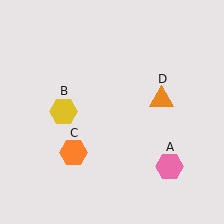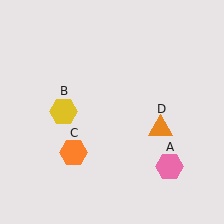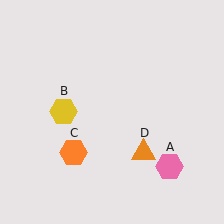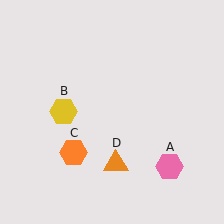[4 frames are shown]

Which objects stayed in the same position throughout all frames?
Pink hexagon (object A) and yellow hexagon (object B) and orange hexagon (object C) remained stationary.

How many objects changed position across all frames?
1 object changed position: orange triangle (object D).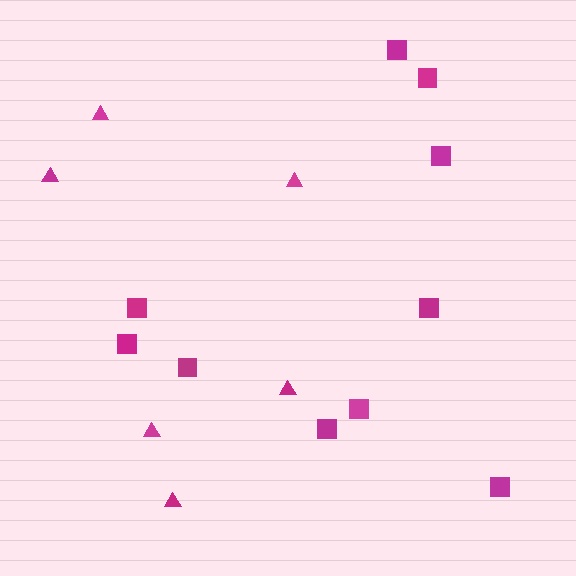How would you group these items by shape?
There are 2 groups: one group of triangles (6) and one group of squares (10).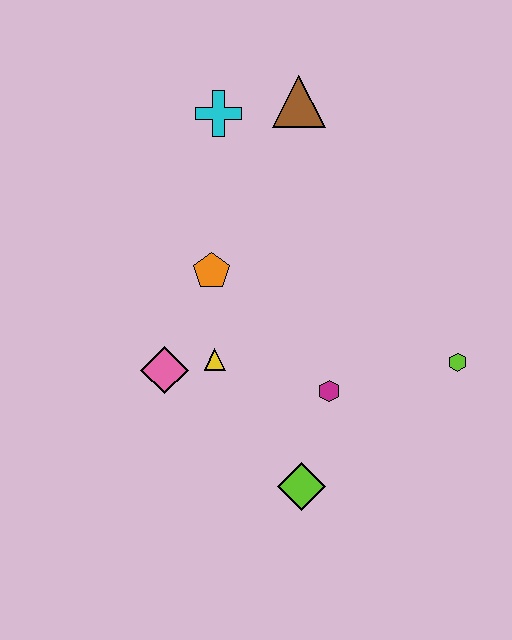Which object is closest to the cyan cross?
The brown triangle is closest to the cyan cross.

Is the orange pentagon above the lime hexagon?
Yes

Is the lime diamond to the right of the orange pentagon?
Yes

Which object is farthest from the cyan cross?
The lime diamond is farthest from the cyan cross.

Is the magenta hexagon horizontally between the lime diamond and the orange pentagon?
No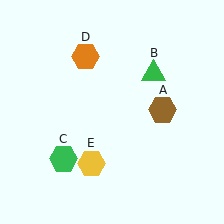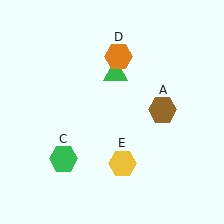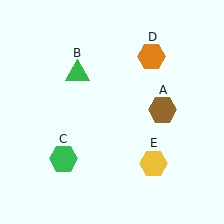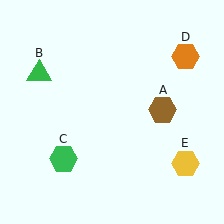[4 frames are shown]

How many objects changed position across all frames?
3 objects changed position: green triangle (object B), orange hexagon (object D), yellow hexagon (object E).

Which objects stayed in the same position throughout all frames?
Brown hexagon (object A) and green hexagon (object C) remained stationary.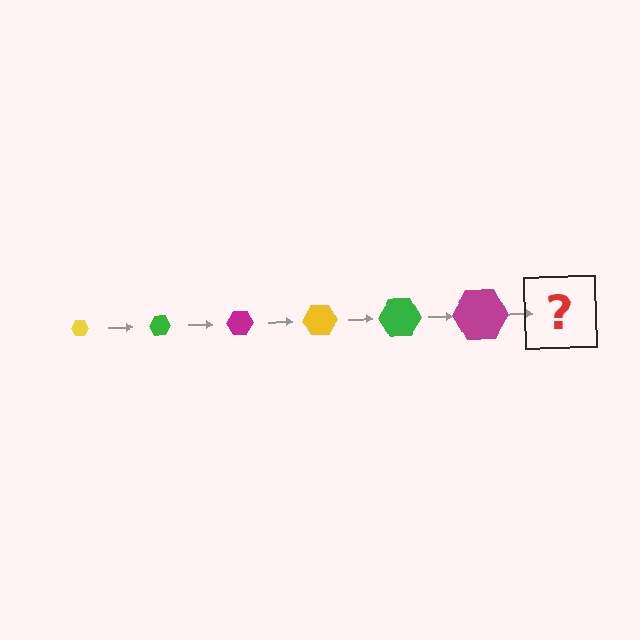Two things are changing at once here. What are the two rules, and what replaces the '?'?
The two rules are that the hexagon grows larger each step and the color cycles through yellow, green, and magenta. The '?' should be a yellow hexagon, larger than the previous one.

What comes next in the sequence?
The next element should be a yellow hexagon, larger than the previous one.